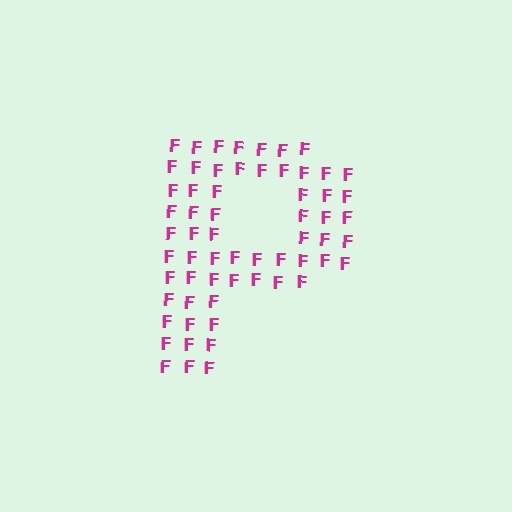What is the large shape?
The large shape is the letter P.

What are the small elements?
The small elements are letter F's.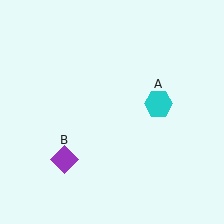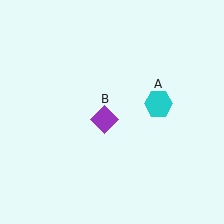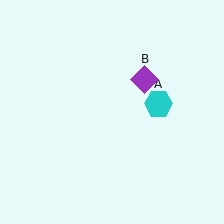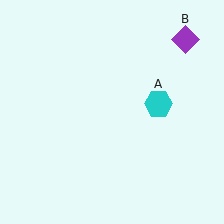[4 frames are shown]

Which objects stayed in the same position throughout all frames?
Cyan hexagon (object A) remained stationary.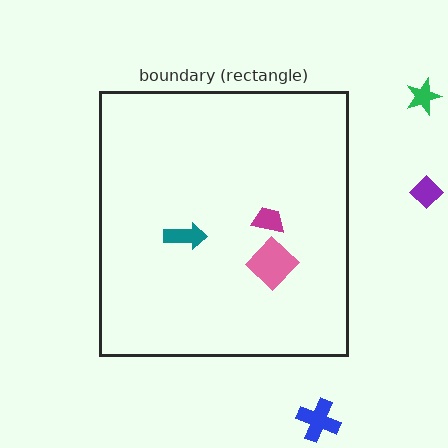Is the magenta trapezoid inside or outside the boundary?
Inside.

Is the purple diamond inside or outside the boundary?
Outside.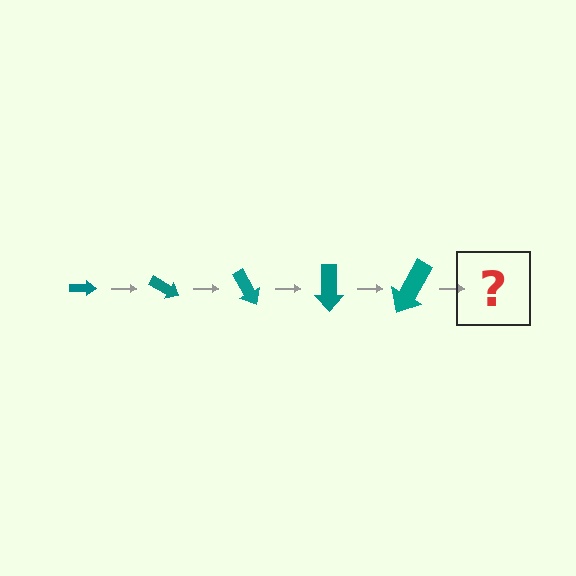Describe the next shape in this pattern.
It should be an arrow, larger than the previous one and rotated 150 degrees from the start.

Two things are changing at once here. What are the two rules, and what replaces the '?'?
The two rules are that the arrow grows larger each step and it rotates 30 degrees each step. The '?' should be an arrow, larger than the previous one and rotated 150 degrees from the start.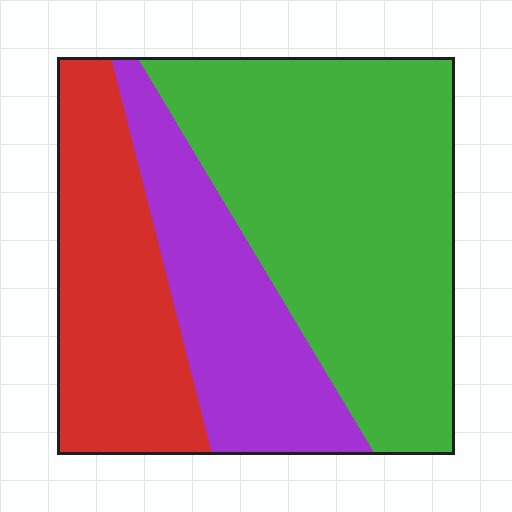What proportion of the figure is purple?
Purple takes up about one quarter (1/4) of the figure.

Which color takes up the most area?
Green, at roughly 50%.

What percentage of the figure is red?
Red takes up about one quarter (1/4) of the figure.